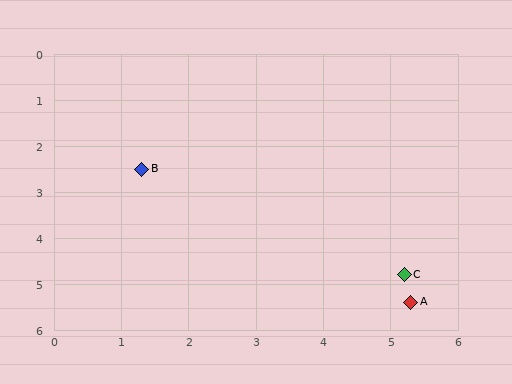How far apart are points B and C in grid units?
Points B and C are about 4.5 grid units apart.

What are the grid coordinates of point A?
Point A is at approximately (5.3, 5.4).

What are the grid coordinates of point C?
Point C is at approximately (5.2, 4.8).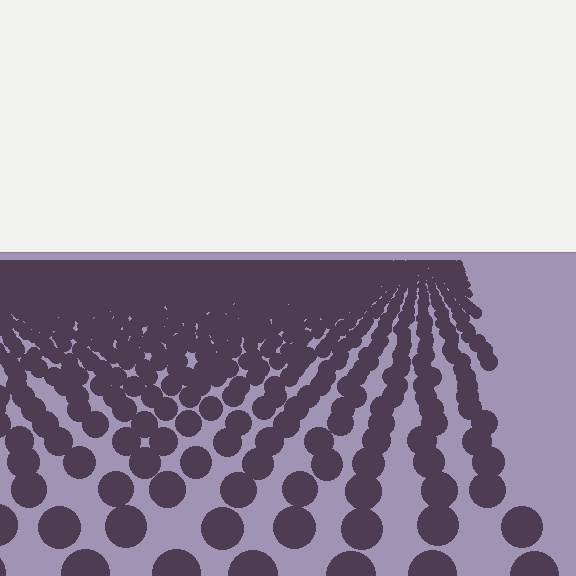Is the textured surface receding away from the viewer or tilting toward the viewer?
The surface is receding away from the viewer. Texture elements get smaller and denser toward the top.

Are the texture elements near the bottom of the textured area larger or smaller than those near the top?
Larger. Near the bottom, elements are closer to the viewer and appear at a bigger on-screen size.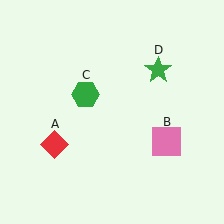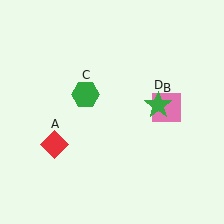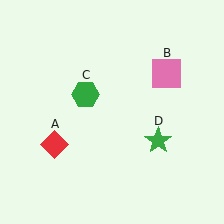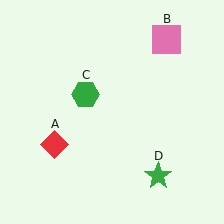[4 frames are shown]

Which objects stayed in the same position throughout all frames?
Red diamond (object A) and green hexagon (object C) remained stationary.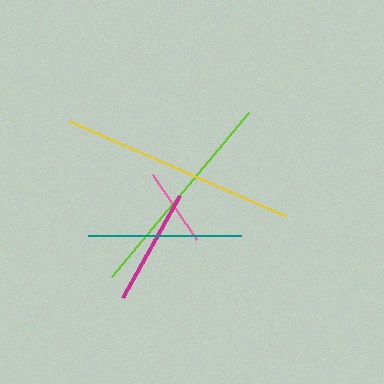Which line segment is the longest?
The yellow line is the longest at approximately 237 pixels.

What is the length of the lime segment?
The lime segment is approximately 214 pixels long.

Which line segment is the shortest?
The pink line is the shortest at approximately 79 pixels.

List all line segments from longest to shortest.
From longest to shortest: yellow, lime, teal, magenta, pink.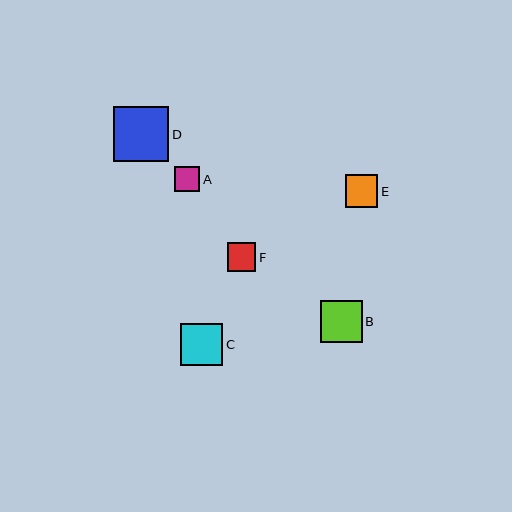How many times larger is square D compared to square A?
Square D is approximately 2.2 times the size of square A.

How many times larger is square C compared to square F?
Square C is approximately 1.5 times the size of square F.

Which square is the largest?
Square D is the largest with a size of approximately 55 pixels.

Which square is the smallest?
Square A is the smallest with a size of approximately 26 pixels.